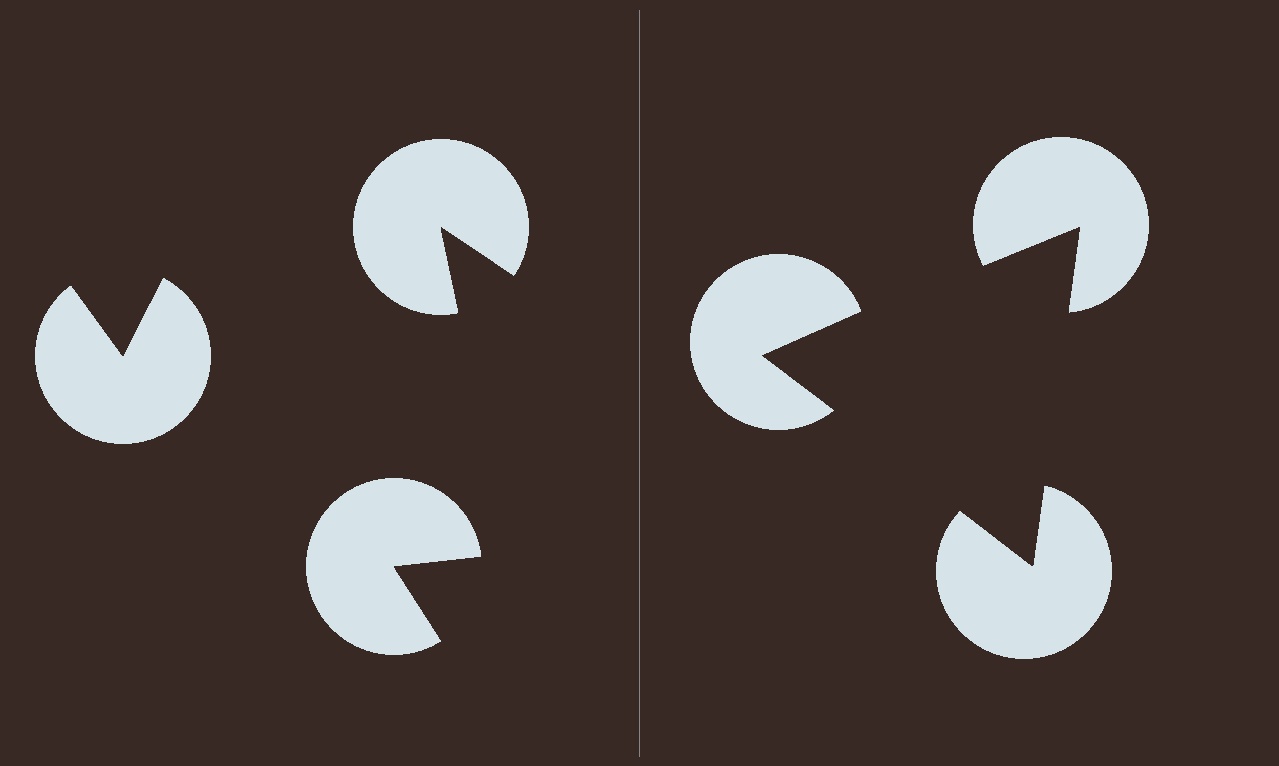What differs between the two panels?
The pac-man discs are positioned identically on both sides; only the wedge orientations differ. On the right they align to a triangle; on the left they are misaligned.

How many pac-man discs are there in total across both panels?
6 — 3 on each side.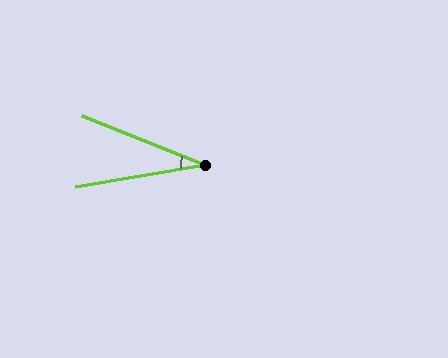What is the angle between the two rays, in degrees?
Approximately 31 degrees.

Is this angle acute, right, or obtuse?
It is acute.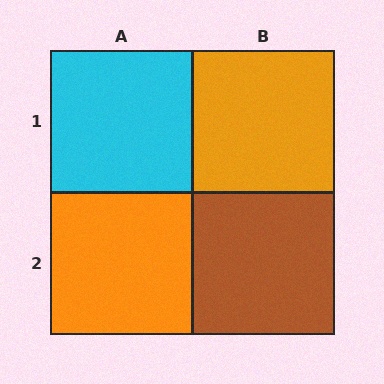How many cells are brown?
1 cell is brown.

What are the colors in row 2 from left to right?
Orange, brown.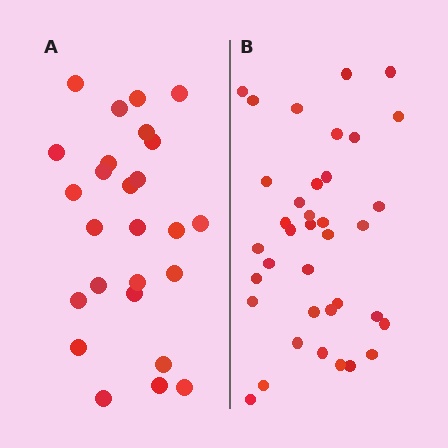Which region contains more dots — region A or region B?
Region B (the right region) has more dots.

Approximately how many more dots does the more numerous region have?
Region B has roughly 12 or so more dots than region A.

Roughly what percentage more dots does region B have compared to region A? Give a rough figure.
About 40% more.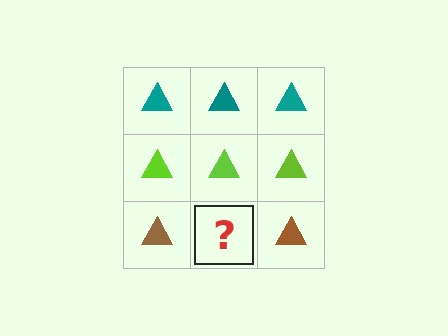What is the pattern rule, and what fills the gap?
The rule is that each row has a consistent color. The gap should be filled with a brown triangle.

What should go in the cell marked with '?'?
The missing cell should contain a brown triangle.